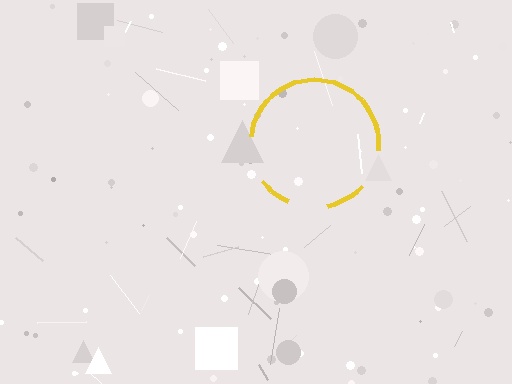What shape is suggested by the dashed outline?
The dashed outline suggests a circle.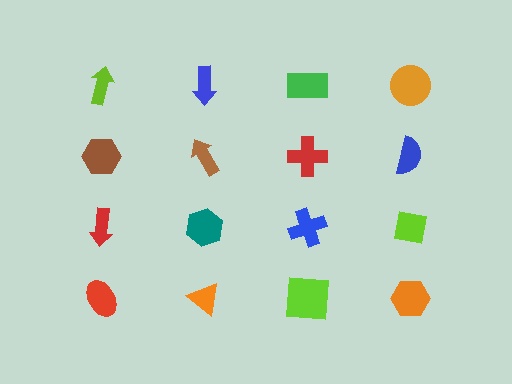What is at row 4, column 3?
A lime square.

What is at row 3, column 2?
A teal hexagon.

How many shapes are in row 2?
4 shapes.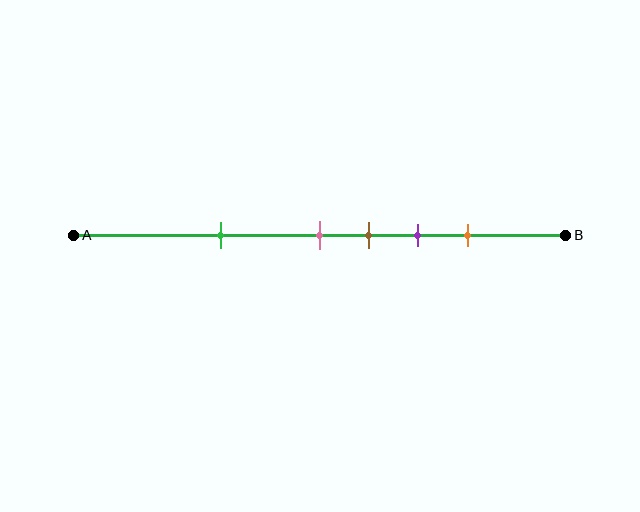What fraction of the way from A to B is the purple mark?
The purple mark is approximately 70% (0.7) of the way from A to B.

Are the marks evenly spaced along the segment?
No, the marks are not evenly spaced.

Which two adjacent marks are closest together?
The pink and brown marks are the closest adjacent pair.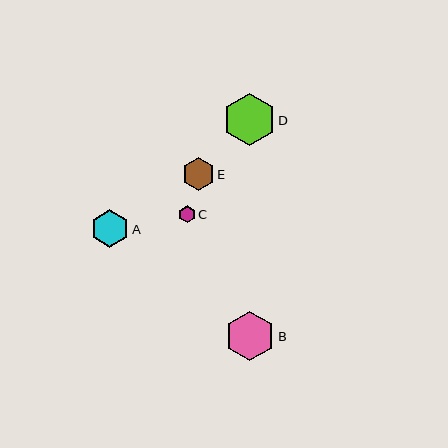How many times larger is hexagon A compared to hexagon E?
Hexagon A is approximately 1.2 times the size of hexagon E.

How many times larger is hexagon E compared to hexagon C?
Hexagon E is approximately 1.9 times the size of hexagon C.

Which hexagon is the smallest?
Hexagon C is the smallest with a size of approximately 17 pixels.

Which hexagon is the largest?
Hexagon D is the largest with a size of approximately 52 pixels.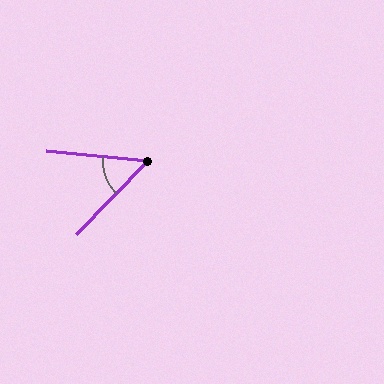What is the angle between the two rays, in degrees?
Approximately 51 degrees.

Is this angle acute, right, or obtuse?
It is acute.